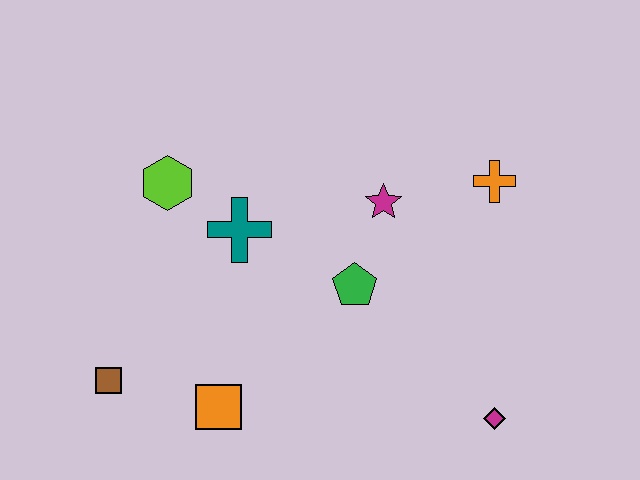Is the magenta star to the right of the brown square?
Yes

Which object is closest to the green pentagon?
The magenta star is closest to the green pentagon.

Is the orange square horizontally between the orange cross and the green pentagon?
No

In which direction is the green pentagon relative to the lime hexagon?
The green pentagon is to the right of the lime hexagon.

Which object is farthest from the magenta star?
The brown square is farthest from the magenta star.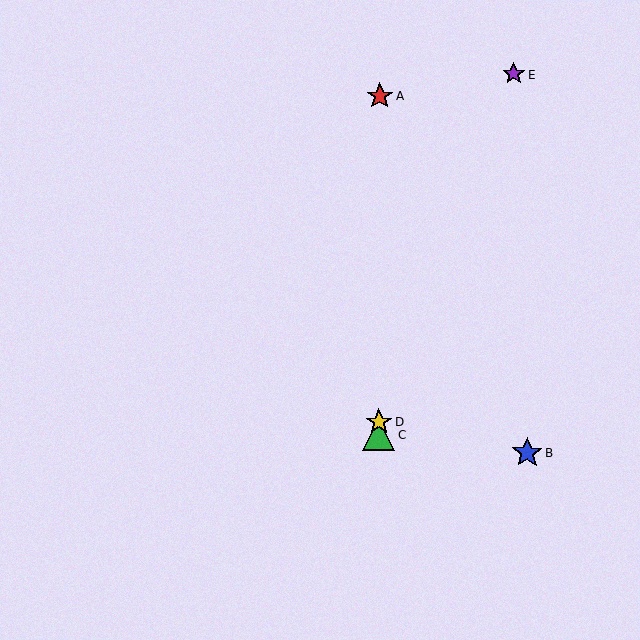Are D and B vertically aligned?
No, D is at x≈378 and B is at x≈527.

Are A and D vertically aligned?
Yes, both are at x≈379.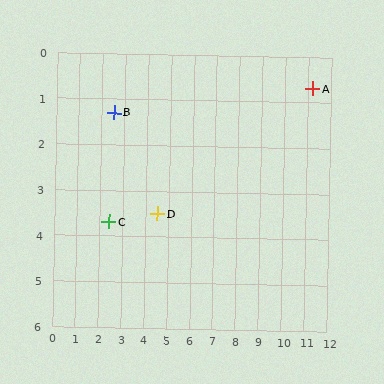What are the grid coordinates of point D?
Point D is at approximately (4.5, 3.5).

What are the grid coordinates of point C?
Point C is at approximately (2.4, 3.7).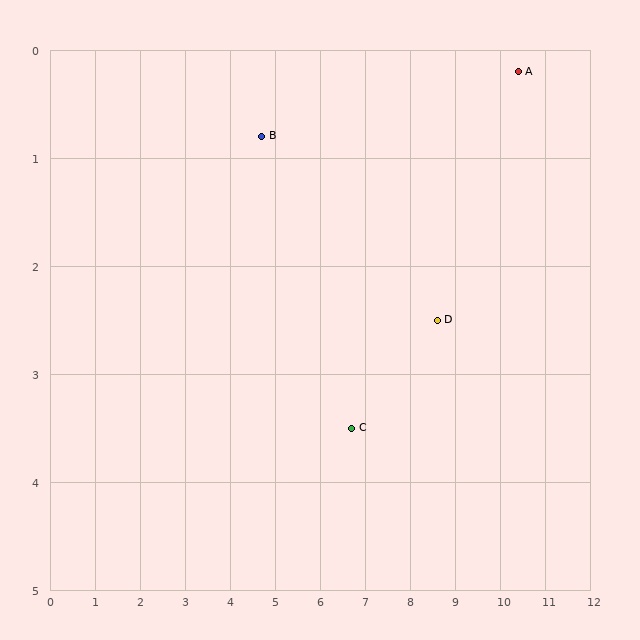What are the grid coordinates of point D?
Point D is at approximately (8.6, 2.5).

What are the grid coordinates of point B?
Point B is at approximately (4.7, 0.8).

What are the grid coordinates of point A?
Point A is at approximately (10.4, 0.2).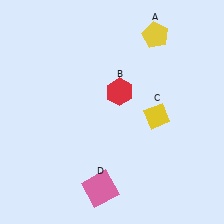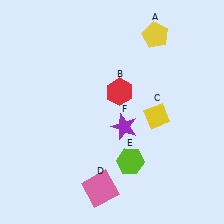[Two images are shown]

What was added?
A lime hexagon (E), a purple star (F) were added in Image 2.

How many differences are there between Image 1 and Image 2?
There are 2 differences between the two images.